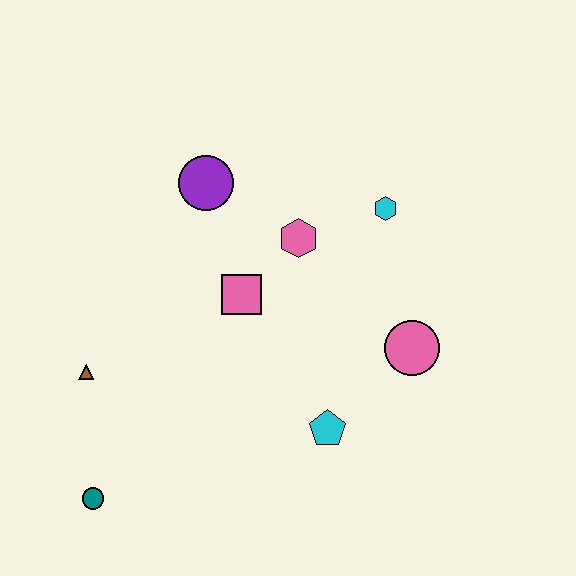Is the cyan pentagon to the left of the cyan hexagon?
Yes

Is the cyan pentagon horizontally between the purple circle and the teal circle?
No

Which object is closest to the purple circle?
The pink hexagon is closest to the purple circle.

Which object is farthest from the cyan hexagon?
The teal circle is farthest from the cyan hexagon.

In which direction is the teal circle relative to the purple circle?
The teal circle is below the purple circle.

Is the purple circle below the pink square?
No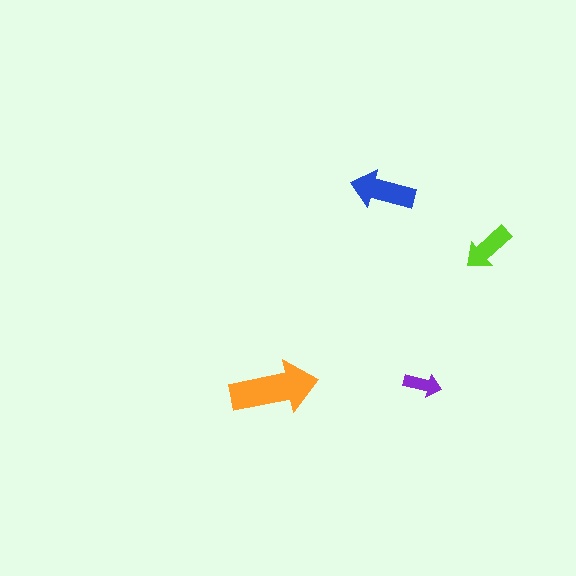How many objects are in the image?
There are 4 objects in the image.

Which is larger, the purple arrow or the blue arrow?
The blue one.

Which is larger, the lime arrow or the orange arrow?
The orange one.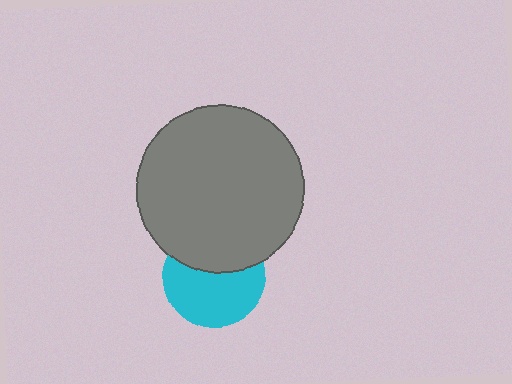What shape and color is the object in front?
The object in front is a gray circle.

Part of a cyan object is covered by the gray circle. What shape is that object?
It is a circle.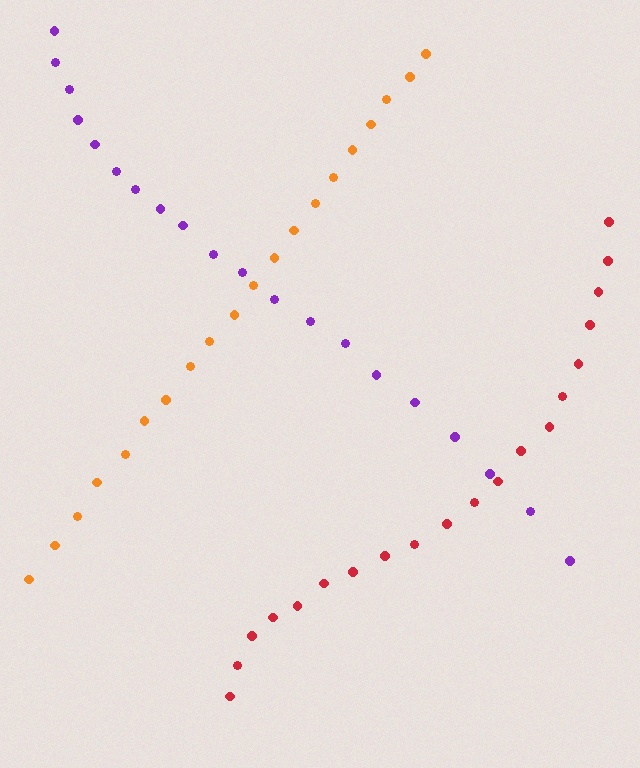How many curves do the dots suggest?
There are 3 distinct paths.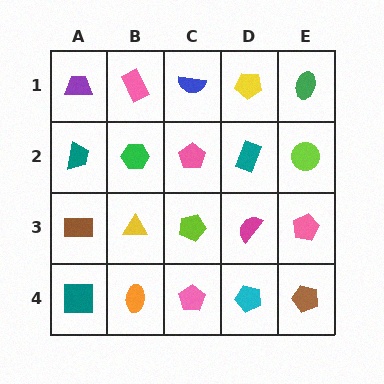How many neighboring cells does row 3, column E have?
3.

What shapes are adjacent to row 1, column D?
A teal rectangle (row 2, column D), a blue semicircle (row 1, column C), a green ellipse (row 1, column E).